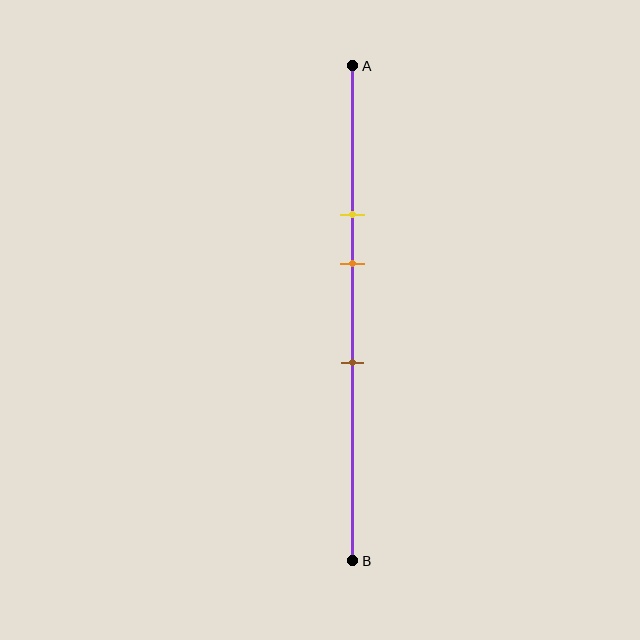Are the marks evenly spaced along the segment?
Yes, the marks are approximately evenly spaced.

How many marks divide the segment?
There are 3 marks dividing the segment.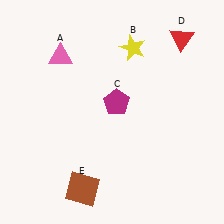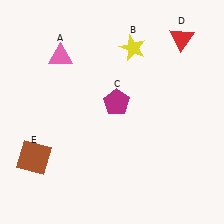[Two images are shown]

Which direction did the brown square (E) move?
The brown square (E) moved left.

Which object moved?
The brown square (E) moved left.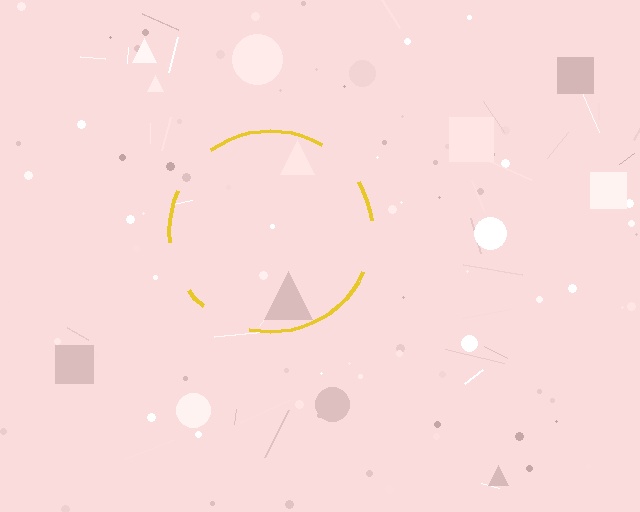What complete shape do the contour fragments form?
The contour fragments form a circle.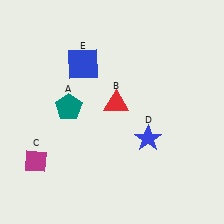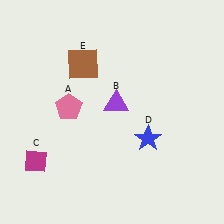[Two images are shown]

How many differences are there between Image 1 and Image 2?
There are 3 differences between the two images.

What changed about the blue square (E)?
In Image 1, E is blue. In Image 2, it changed to brown.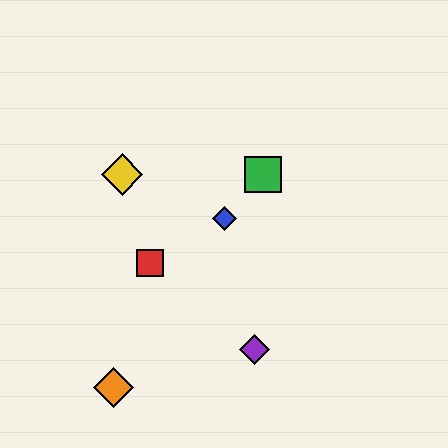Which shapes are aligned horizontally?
The green square, the yellow diamond are aligned horizontally.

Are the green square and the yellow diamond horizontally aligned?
Yes, both are at y≈174.